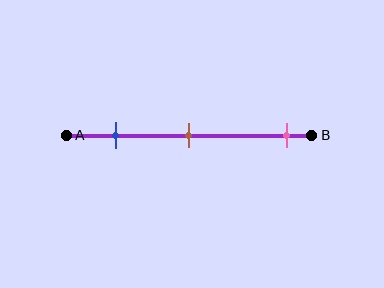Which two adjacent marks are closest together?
The blue and brown marks are the closest adjacent pair.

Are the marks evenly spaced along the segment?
No, the marks are not evenly spaced.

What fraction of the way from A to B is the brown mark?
The brown mark is approximately 50% (0.5) of the way from A to B.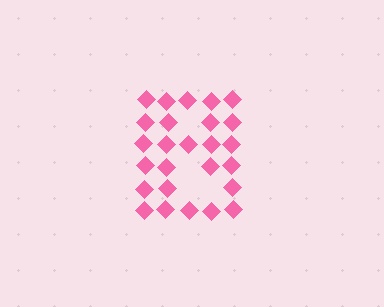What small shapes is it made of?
It is made of small diamonds.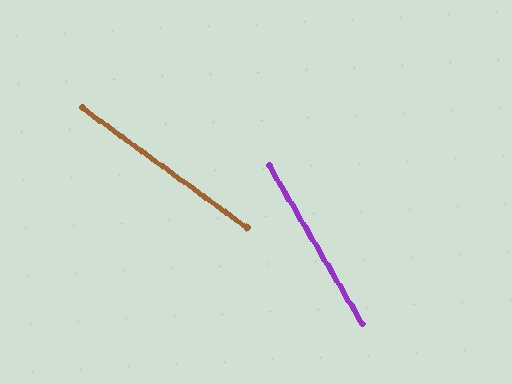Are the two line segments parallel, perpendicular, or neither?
Neither parallel nor perpendicular — they differ by about 24°.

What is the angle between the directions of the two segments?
Approximately 24 degrees.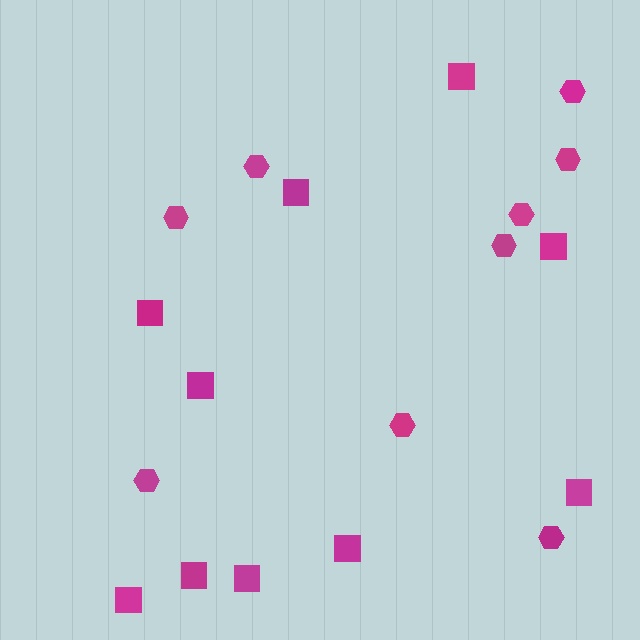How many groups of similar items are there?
There are 2 groups: one group of hexagons (9) and one group of squares (10).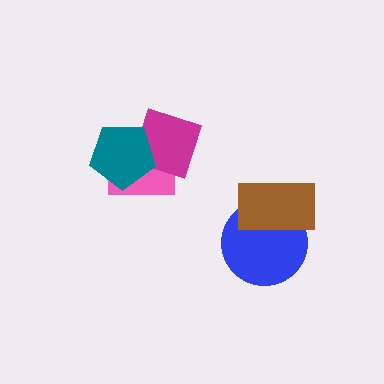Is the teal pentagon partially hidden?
No, no other shape covers it.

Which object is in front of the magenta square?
The teal pentagon is in front of the magenta square.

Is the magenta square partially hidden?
Yes, it is partially covered by another shape.